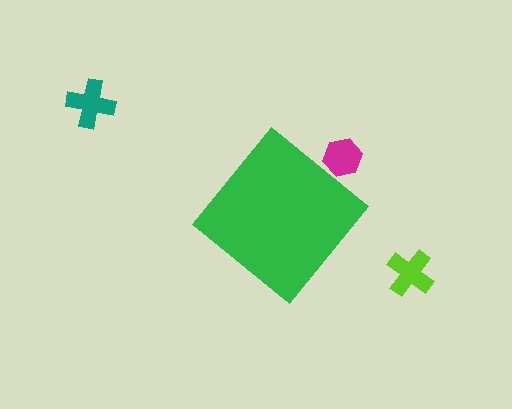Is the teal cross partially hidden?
No, the teal cross is fully visible.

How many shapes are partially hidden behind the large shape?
1 shape is partially hidden.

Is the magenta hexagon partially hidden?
Yes, the magenta hexagon is partially hidden behind the green diamond.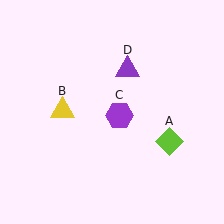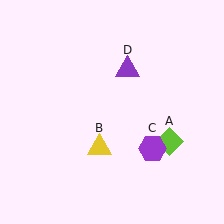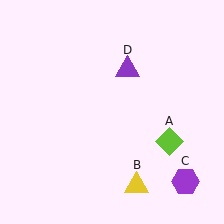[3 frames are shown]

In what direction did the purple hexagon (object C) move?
The purple hexagon (object C) moved down and to the right.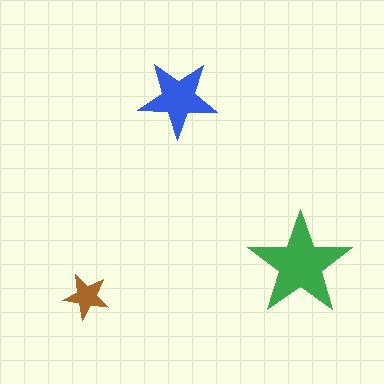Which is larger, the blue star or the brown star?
The blue one.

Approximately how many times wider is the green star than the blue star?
About 1.5 times wider.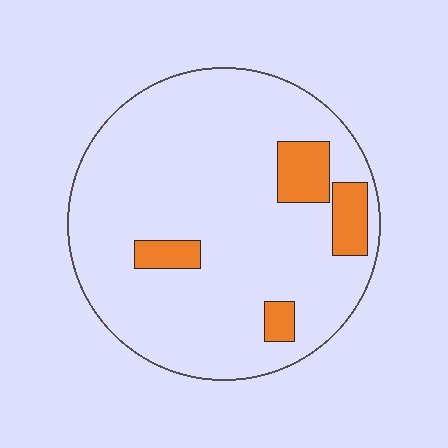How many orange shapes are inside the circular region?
4.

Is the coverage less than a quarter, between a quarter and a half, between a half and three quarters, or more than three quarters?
Less than a quarter.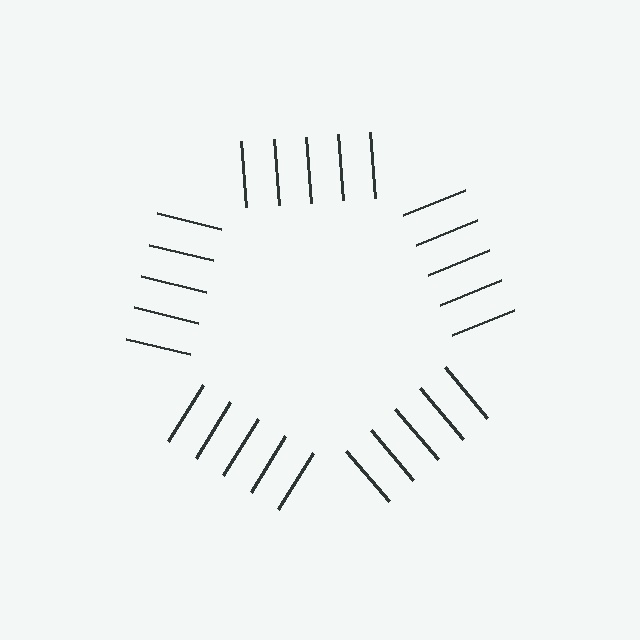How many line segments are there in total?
25 — 5 along each of the 5 edges.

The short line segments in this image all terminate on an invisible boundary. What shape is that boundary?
An illusory pentagon — the line segments terminate on its edges but no continuous stroke is drawn.